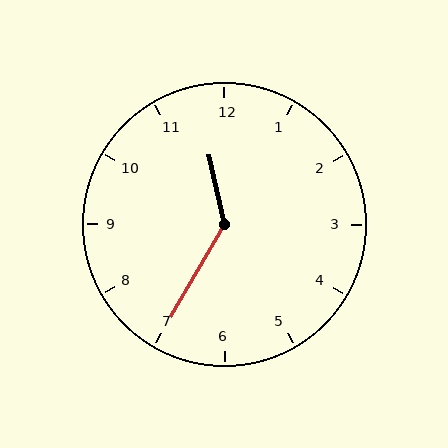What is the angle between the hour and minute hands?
Approximately 138 degrees.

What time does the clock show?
11:35.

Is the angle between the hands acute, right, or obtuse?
It is obtuse.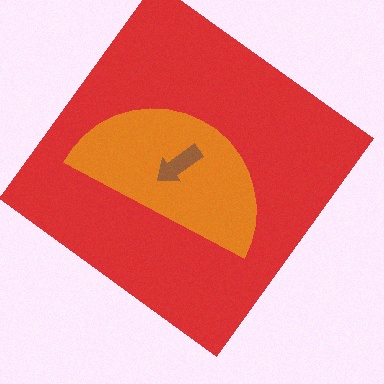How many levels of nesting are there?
3.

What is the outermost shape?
The red diamond.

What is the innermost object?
The brown arrow.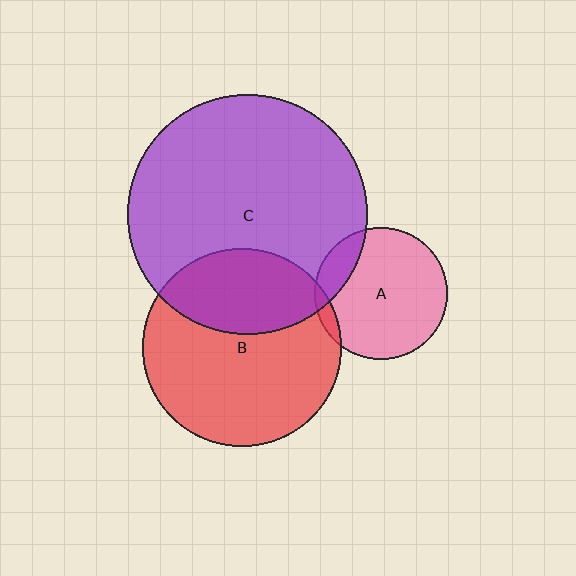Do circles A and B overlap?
Yes.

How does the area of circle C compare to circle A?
Approximately 3.3 times.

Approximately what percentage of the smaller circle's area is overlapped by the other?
Approximately 5%.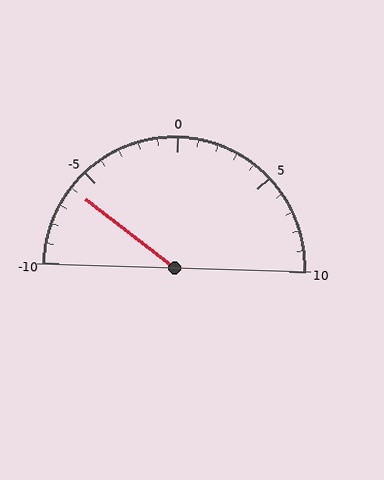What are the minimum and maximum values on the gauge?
The gauge ranges from -10 to 10.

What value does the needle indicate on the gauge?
The needle indicates approximately -6.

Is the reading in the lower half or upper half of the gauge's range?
The reading is in the lower half of the range (-10 to 10).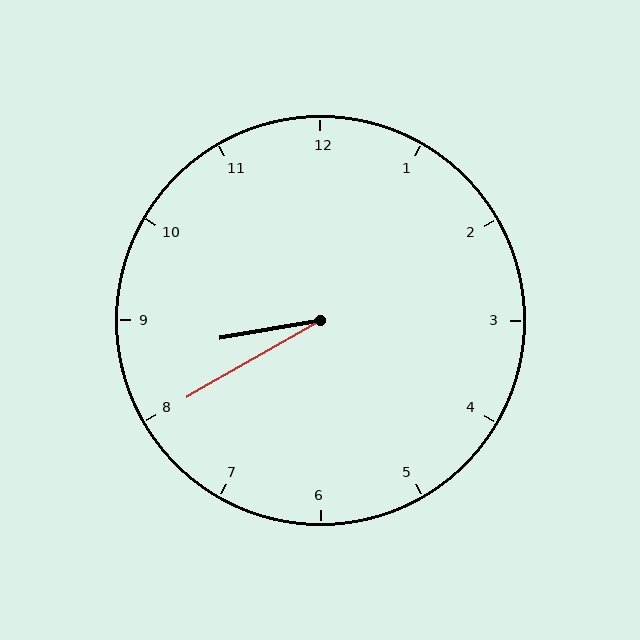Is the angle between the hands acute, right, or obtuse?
It is acute.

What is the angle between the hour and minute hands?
Approximately 20 degrees.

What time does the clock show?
8:40.